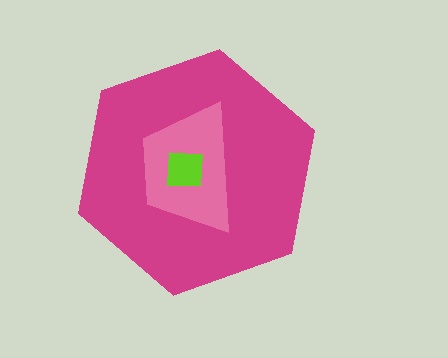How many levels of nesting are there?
3.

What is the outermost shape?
The magenta hexagon.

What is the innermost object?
The lime square.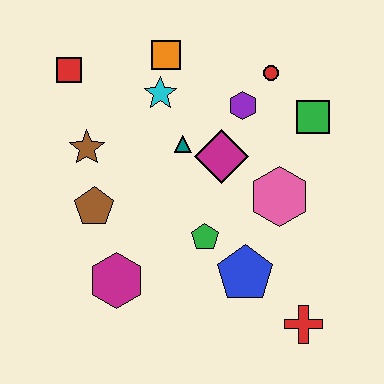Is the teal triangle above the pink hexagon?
Yes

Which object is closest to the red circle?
The purple hexagon is closest to the red circle.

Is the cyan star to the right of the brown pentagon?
Yes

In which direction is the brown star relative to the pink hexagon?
The brown star is to the left of the pink hexagon.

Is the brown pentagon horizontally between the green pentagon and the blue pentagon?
No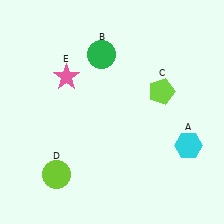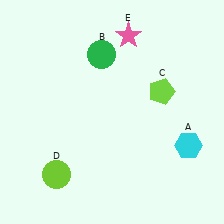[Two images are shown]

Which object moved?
The pink star (E) moved right.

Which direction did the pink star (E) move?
The pink star (E) moved right.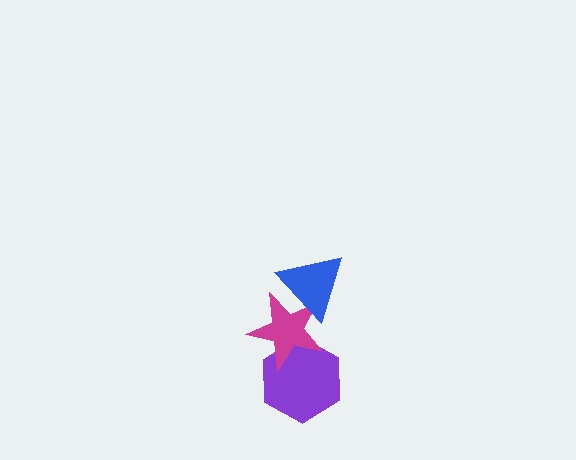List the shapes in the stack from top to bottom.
From top to bottom: the blue triangle, the magenta star, the purple hexagon.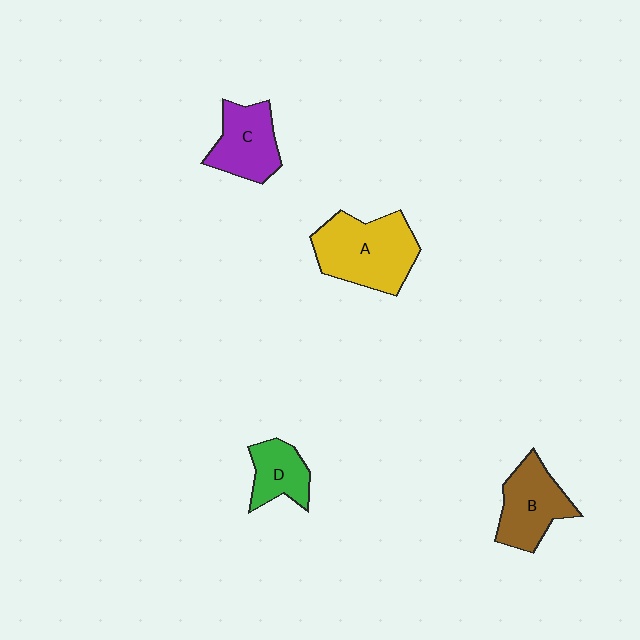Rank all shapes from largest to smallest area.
From largest to smallest: A (yellow), B (brown), C (purple), D (green).